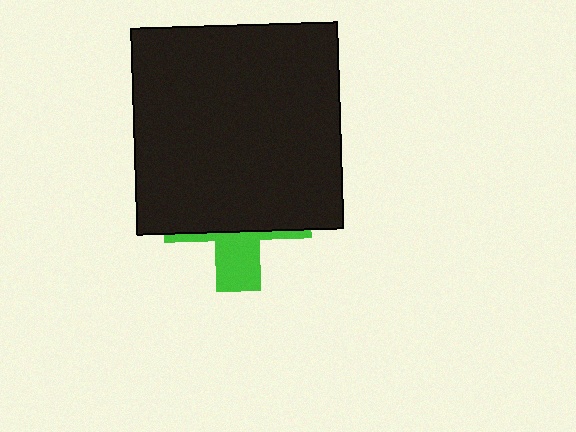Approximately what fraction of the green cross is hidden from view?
Roughly 70% of the green cross is hidden behind the black square.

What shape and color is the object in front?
The object in front is a black square.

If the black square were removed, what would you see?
You would see the complete green cross.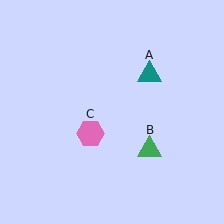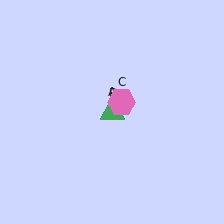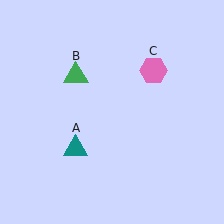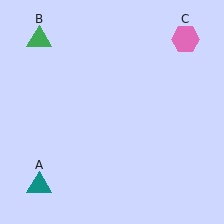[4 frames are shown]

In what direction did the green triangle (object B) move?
The green triangle (object B) moved up and to the left.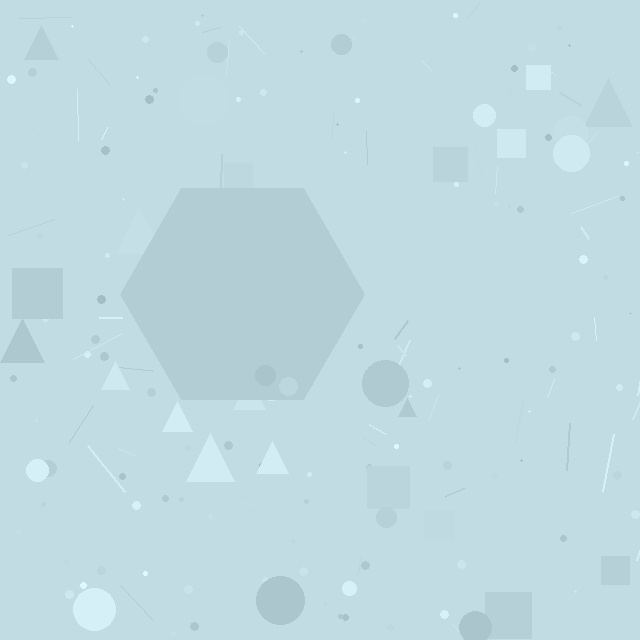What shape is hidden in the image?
A hexagon is hidden in the image.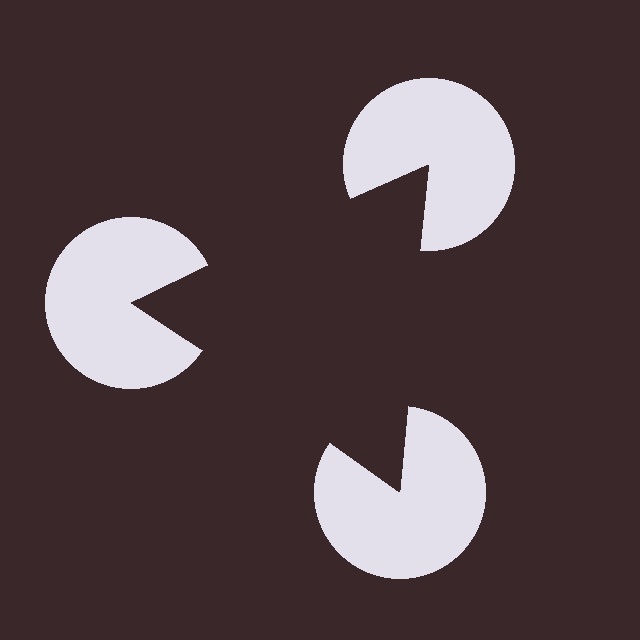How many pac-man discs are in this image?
There are 3 — one at each vertex of the illusory triangle.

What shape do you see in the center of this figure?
An illusory triangle — its edges are inferred from the aligned wedge cuts in the pac-man discs, not physically drawn.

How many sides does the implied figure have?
3 sides.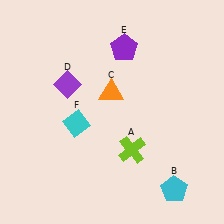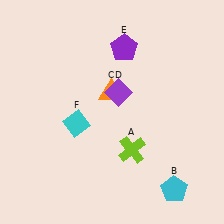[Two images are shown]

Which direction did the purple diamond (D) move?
The purple diamond (D) moved right.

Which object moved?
The purple diamond (D) moved right.